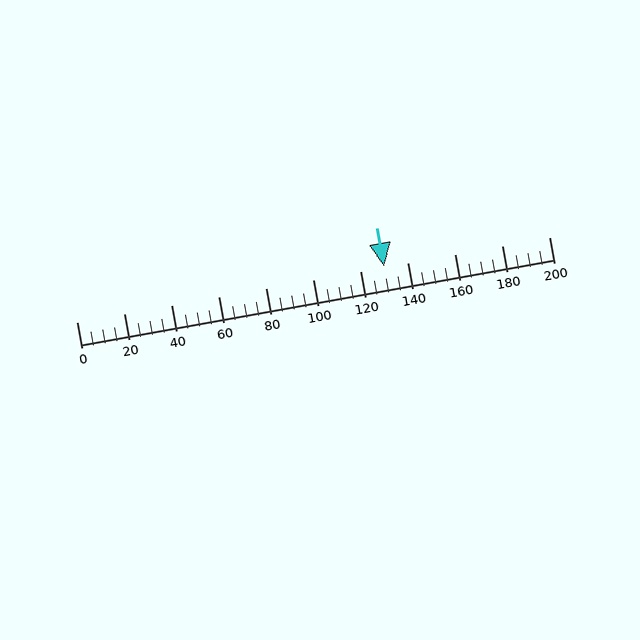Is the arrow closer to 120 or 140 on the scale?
The arrow is closer to 140.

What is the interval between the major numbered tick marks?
The major tick marks are spaced 20 units apart.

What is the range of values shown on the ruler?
The ruler shows values from 0 to 200.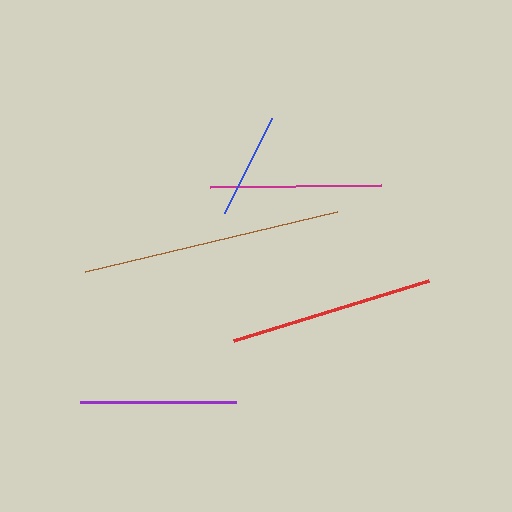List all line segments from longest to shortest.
From longest to shortest: brown, red, magenta, purple, blue.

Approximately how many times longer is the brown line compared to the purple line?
The brown line is approximately 1.7 times the length of the purple line.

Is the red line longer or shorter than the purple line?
The red line is longer than the purple line.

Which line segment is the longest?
The brown line is the longest at approximately 259 pixels.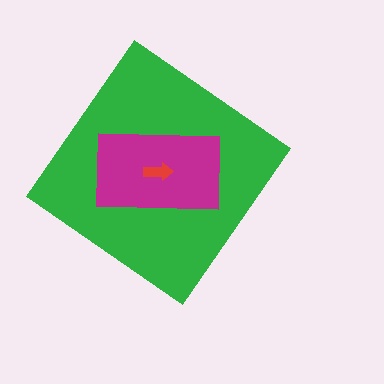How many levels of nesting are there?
3.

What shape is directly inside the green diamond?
The magenta rectangle.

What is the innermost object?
The red arrow.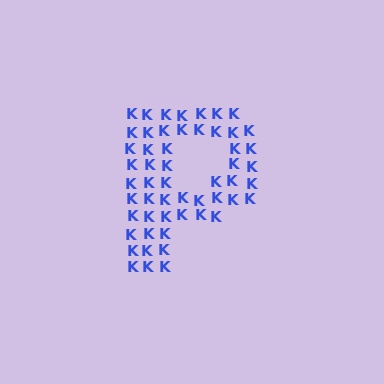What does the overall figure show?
The overall figure shows the letter P.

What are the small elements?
The small elements are letter K's.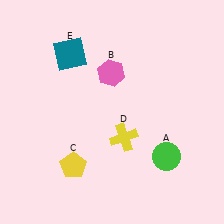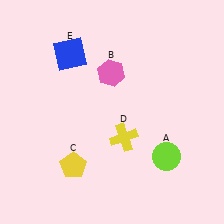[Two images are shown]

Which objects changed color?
A changed from green to lime. E changed from teal to blue.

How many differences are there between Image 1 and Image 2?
There are 2 differences between the two images.